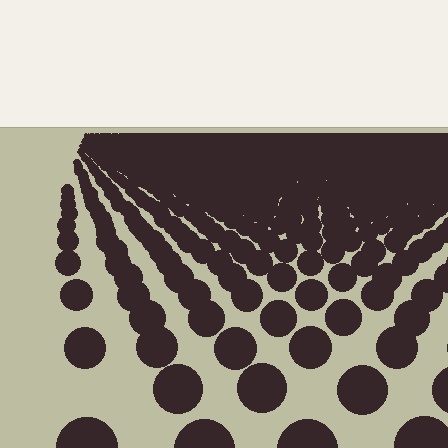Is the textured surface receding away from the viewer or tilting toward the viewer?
The surface is receding away from the viewer. Texture elements get smaller and denser toward the top.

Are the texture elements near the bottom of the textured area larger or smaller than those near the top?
Larger. Near the bottom, elements are closer to the viewer and appear at a bigger on-screen size.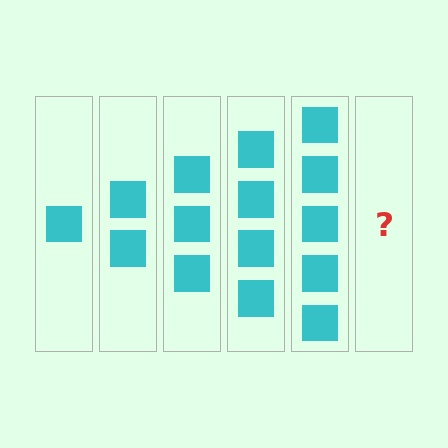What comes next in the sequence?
The next element should be 6 squares.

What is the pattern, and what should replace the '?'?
The pattern is that each step adds one more square. The '?' should be 6 squares.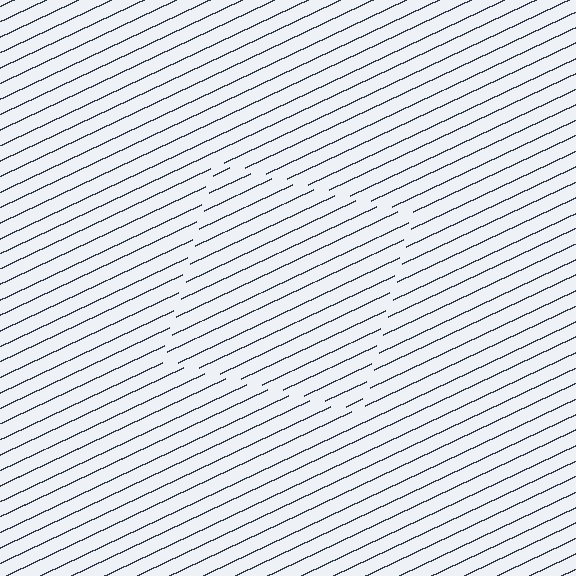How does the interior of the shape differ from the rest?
The interior of the shape contains the same grating, shifted by half a period — the contour is defined by the phase discontinuity where line-ends from the inner and outer gratings abut.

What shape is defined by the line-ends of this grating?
An illusory square. The interior of the shape contains the same grating, shifted by half a period — the contour is defined by the phase discontinuity where line-ends from the inner and outer gratings abut.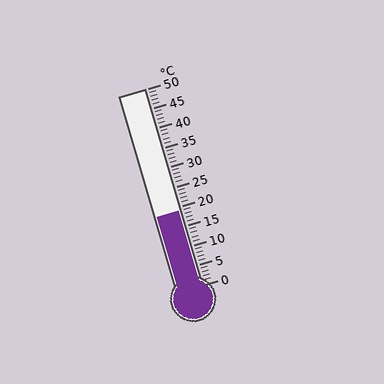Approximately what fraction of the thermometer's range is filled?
The thermometer is filled to approximately 40% of its range.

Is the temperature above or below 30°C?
The temperature is below 30°C.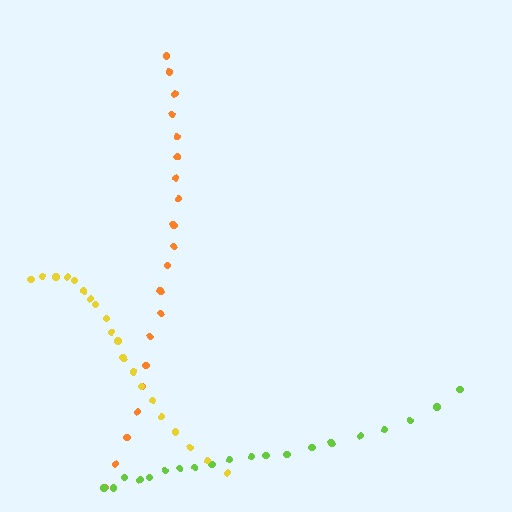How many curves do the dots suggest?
There are 3 distinct paths.